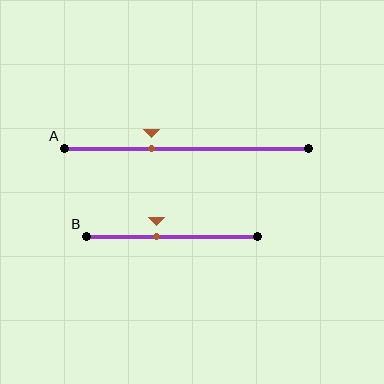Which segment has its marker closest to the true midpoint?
Segment B has its marker closest to the true midpoint.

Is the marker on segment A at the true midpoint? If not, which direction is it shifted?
No, the marker on segment A is shifted to the left by about 15% of the segment length.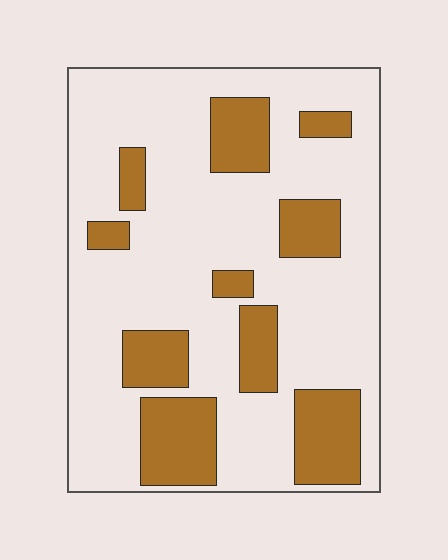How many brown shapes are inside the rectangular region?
10.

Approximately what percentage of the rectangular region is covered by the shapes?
Approximately 25%.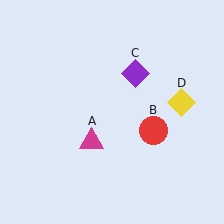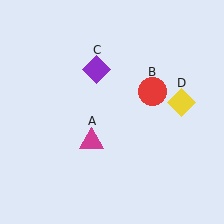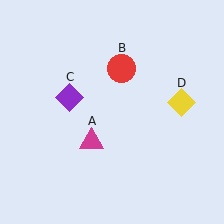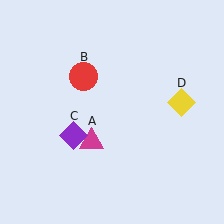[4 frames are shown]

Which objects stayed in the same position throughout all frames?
Magenta triangle (object A) and yellow diamond (object D) remained stationary.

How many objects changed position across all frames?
2 objects changed position: red circle (object B), purple diamond (object C).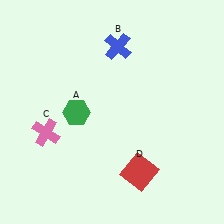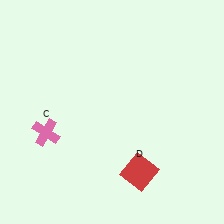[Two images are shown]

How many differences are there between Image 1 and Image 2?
There are 2 differences between the two images.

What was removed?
The blue cross (B), the green hexagon (A) were removed in Image 2.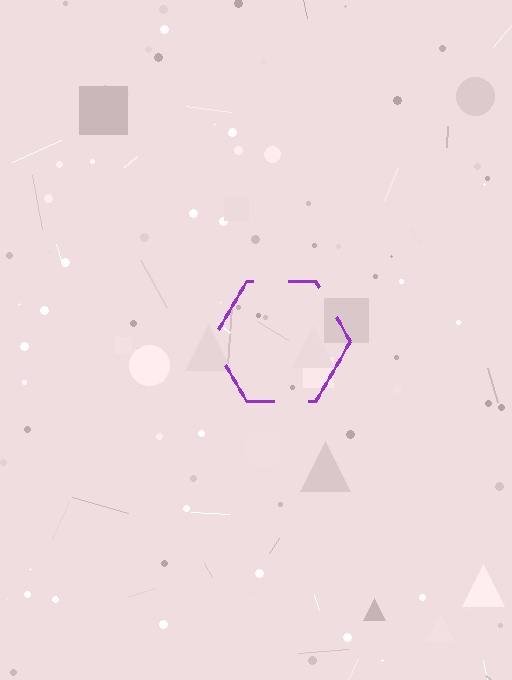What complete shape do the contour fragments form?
The contour fragments form a hexagon.